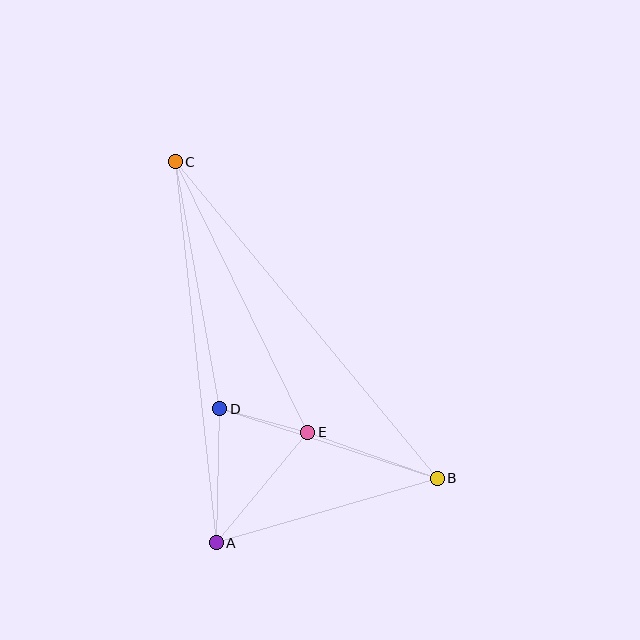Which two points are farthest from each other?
Points B and C are farthest from each other.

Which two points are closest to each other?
Points D and E are closest to each other.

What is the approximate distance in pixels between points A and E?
The distance between A and E is approximately 144 pixels.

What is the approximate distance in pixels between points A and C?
The distance between A and C is approximately 384 pixels.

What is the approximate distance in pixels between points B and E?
The distance between B and E is approximately 137 pixels.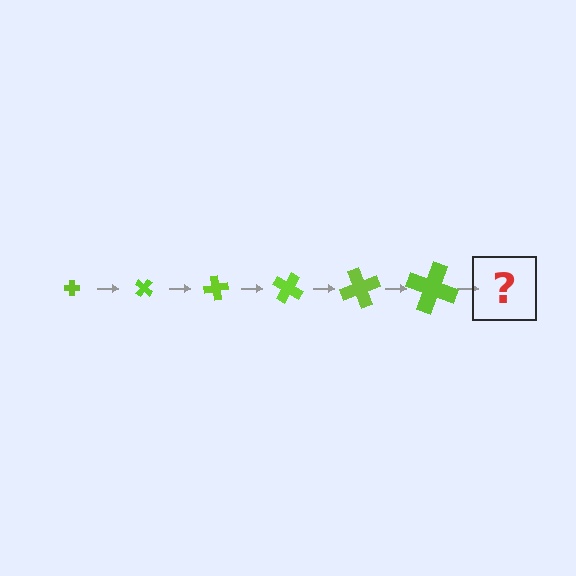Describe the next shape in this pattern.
It should be a cross, larger than the previous one and rotated 240 degrees from the start.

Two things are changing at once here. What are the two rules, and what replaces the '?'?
The two rules are that the cross grows larger each step and it rotates 40 degrees each step. The '?' should be a cross, larger than the previous one and rotated 240 degrees from the start.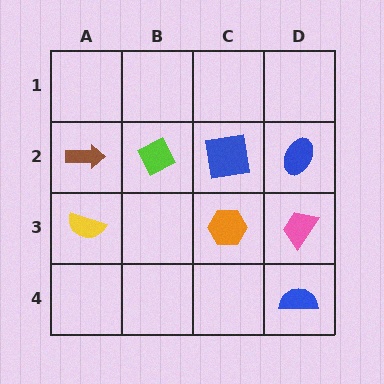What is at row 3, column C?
An orange hexagon.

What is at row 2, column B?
A lime diamond.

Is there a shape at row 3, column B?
No, that cell is empty.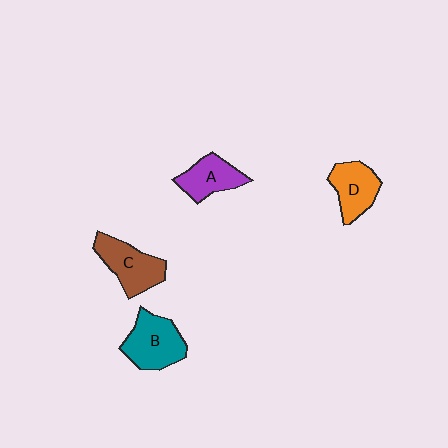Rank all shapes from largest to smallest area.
From largest to smallest: B (teal), C (brown), D (orange), A (purple).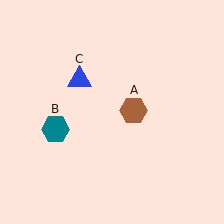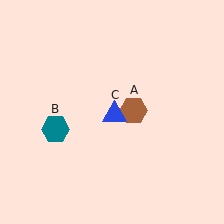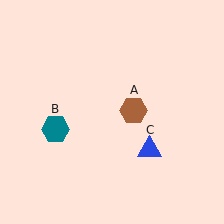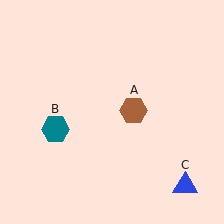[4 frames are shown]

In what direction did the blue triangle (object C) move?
The blue triangle (object C) moved down and to the right.